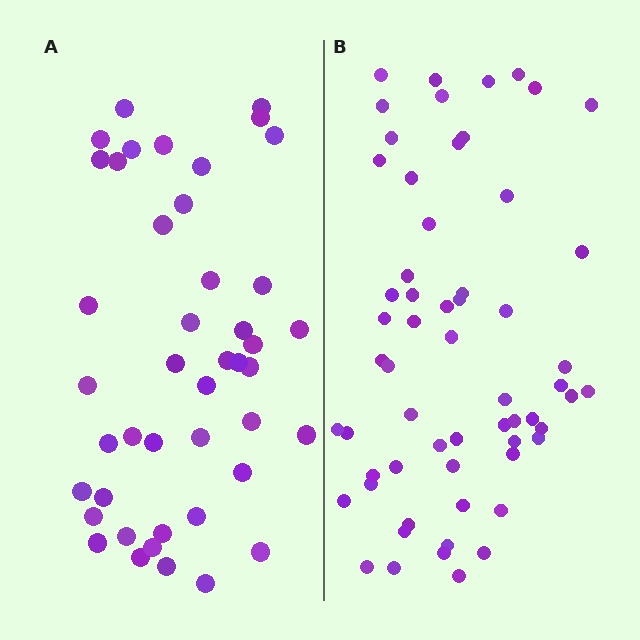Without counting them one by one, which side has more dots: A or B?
Region B (the right region) has more dots.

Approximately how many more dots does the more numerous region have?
Region B has approximately 15 more dots than region A.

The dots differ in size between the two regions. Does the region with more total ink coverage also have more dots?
No. Region A has more total ink coverage because its dots are larger, but region B actually contains more individual dots. Total area can be misleading — the number of items is what matters here.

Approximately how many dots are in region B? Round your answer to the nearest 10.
About 60 dots.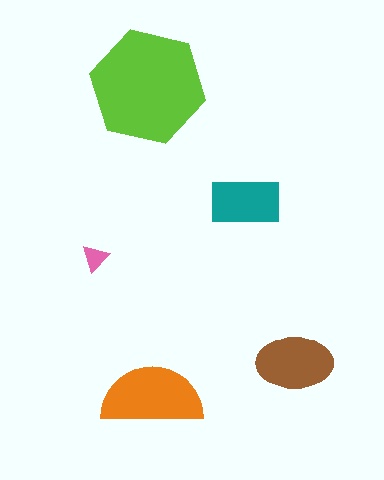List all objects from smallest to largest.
The pink triangle, the teal rectangle, the brown ellipse, the orange semicircle, the lime hexagon.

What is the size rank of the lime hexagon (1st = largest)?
1st.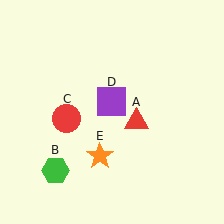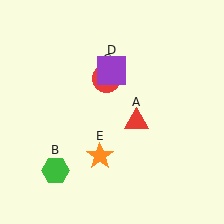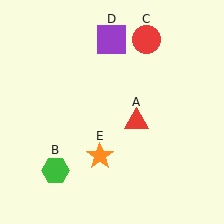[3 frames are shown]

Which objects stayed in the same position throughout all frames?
Red triangle (object A) and green hexagon (object B) and orange star (object E) remained stationary.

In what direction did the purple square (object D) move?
The purple square (object D) moved up.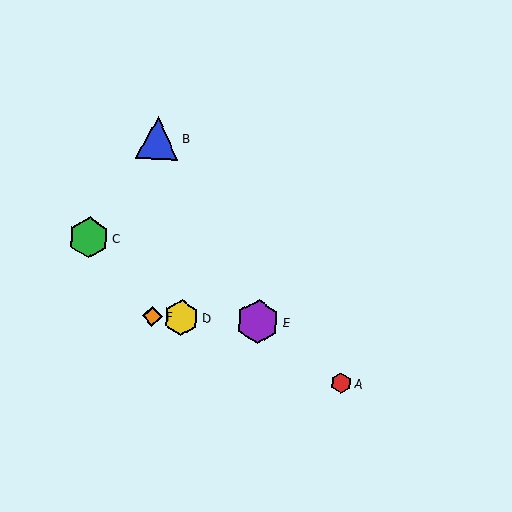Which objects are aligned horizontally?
Objects D, E, F are aligned horizontally.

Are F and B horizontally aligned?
No, F is at y≈316 and B is at y≈138.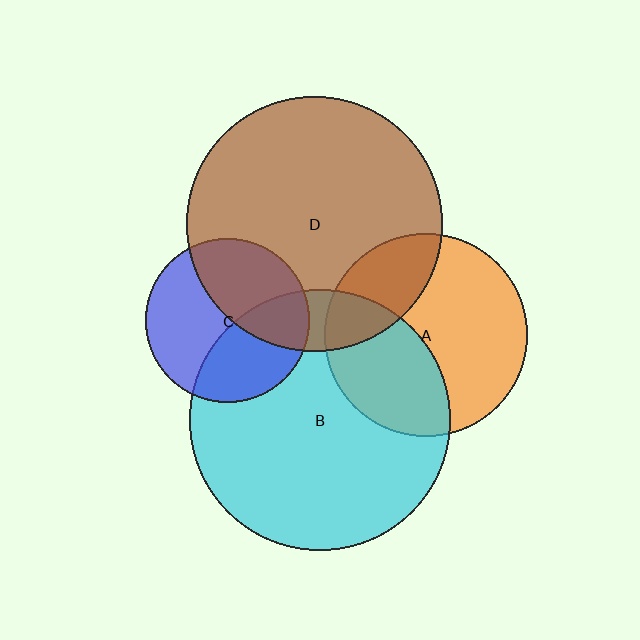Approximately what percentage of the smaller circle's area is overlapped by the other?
Approximately 40%.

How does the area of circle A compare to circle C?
Approximately 1.5 times.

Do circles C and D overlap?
Yes.